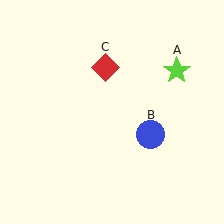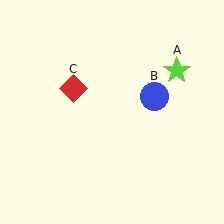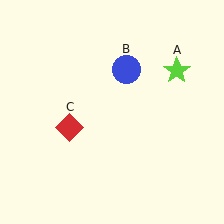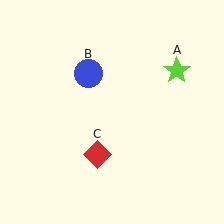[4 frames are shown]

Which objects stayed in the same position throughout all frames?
Lime star (object A) remained stationary.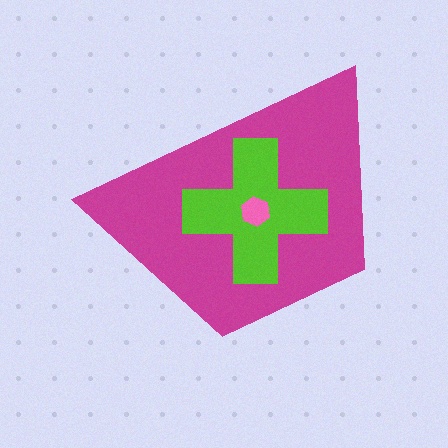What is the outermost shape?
The magenta trapezoid.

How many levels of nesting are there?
3.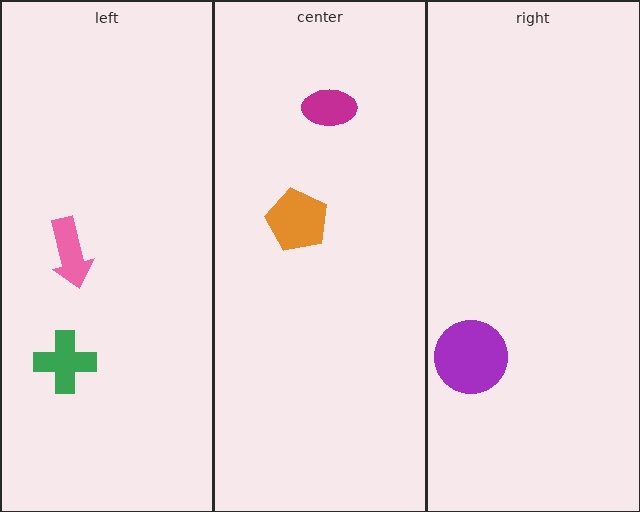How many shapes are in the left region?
2.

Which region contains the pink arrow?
The left region.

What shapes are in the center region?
The magenta ellipse, the orange pentagon.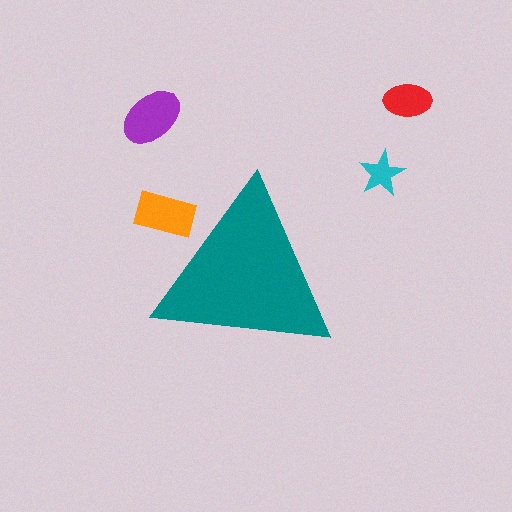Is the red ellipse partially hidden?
No, the red ellipse is fully visible.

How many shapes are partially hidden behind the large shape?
1 shape is partially hidden.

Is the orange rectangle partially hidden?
Yes, the orange rectangle is partially hidden behind the teal triangle.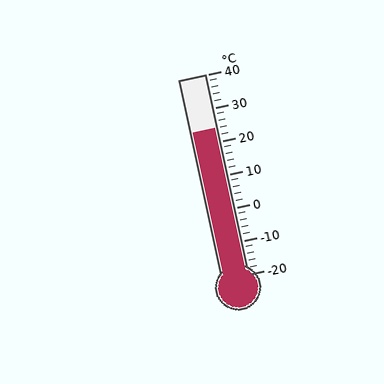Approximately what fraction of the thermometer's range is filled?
The thermometer is filled to approximately 75% of its range.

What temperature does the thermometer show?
The thermometer shows approximately 24°C.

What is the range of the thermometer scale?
The thermometer scale ranges from -20°C to 40°C.